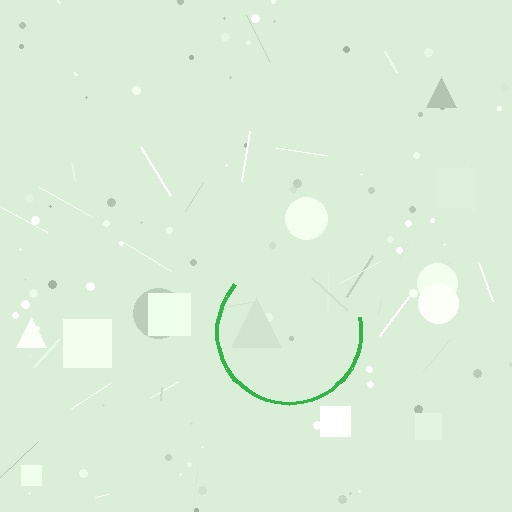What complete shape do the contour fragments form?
The contour fragments form a circle.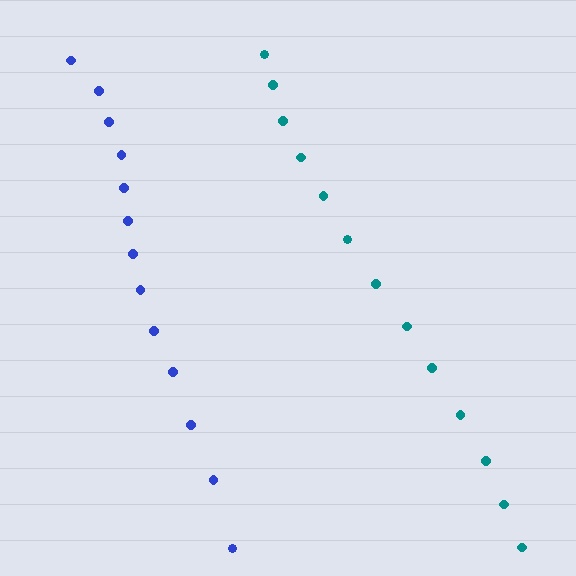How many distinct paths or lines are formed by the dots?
There are 2 distinct paths.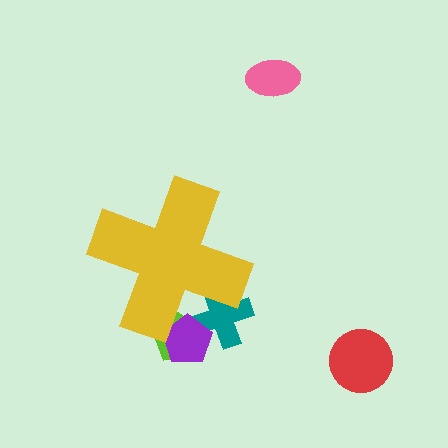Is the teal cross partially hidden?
Yes, the teal cross is partially hidden behind the yellow cross.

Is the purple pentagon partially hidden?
Yes, the purple pentagon is partially hidden behind the yellow cross.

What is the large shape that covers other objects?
A yellow cross.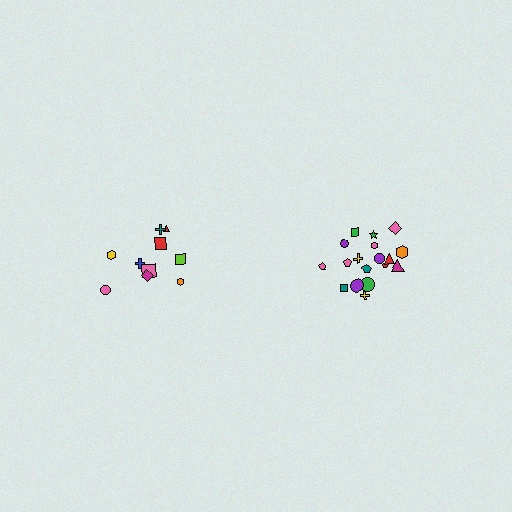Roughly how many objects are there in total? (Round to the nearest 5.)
Roughly 30 objects in total.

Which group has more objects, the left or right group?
The right group.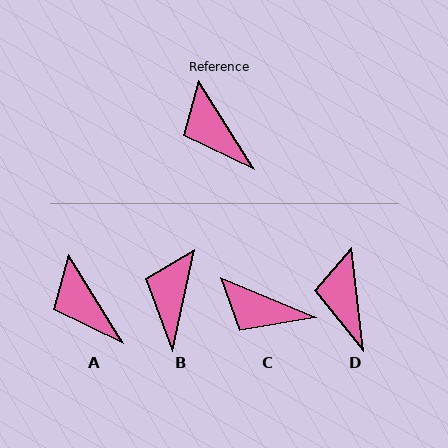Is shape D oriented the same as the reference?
No, it is off by about 26 degrees.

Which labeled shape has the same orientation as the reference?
A.